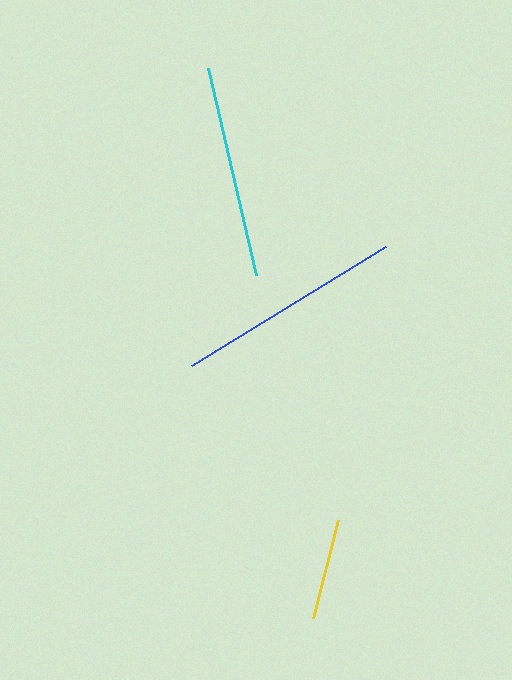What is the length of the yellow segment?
The yellow segment is approximately 101 pixels long.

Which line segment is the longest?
The blue line is the longest at approximately 228 pixels.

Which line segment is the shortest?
The yellow line is the shortest at approximately 101 pixels.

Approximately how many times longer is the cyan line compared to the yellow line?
The cyan line is approximately 2.1 times the length of the yellow line.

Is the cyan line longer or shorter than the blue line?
The blue line is longer than the cyan line.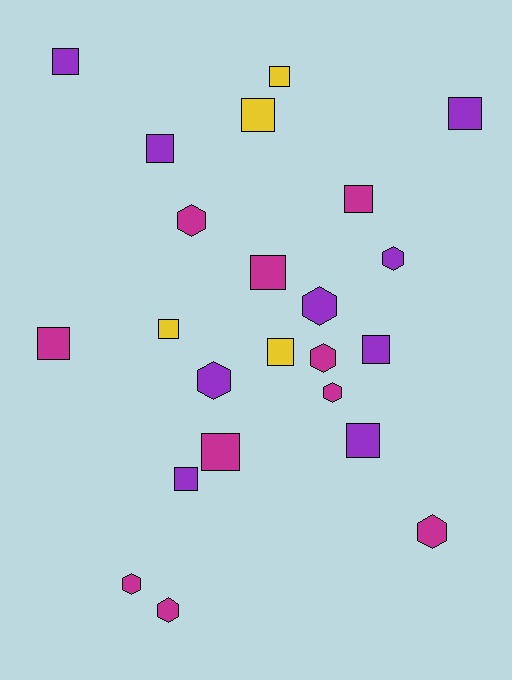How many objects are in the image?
There are 23 objects.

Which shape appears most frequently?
Square, with 14 objects.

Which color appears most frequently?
Magenta, with 10 objects.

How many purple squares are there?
There are 6 purple squares.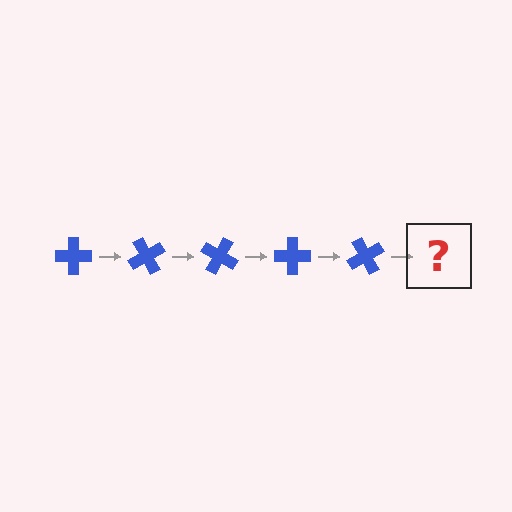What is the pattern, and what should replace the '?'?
The pattern is that the cross rotates 60 degrees each step. The '?' should be a blue cross rotated 300 degrees.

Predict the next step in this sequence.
The next step is a blue cross rotated 300 degrees.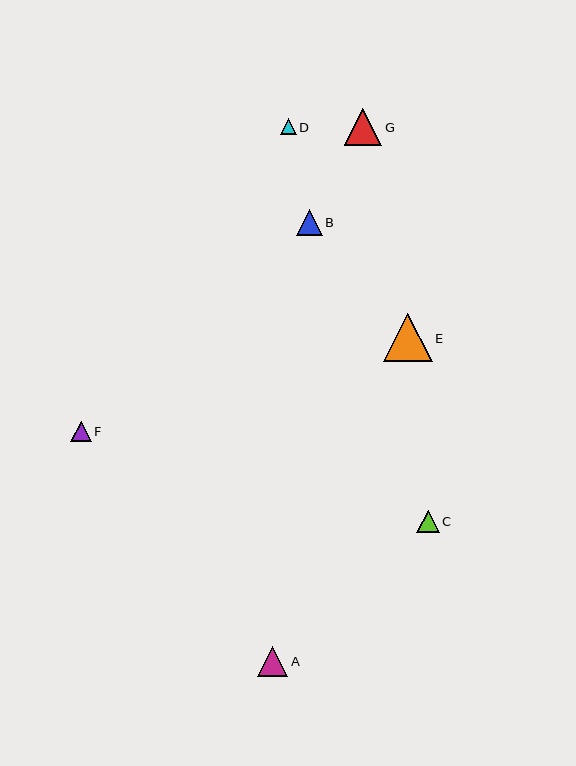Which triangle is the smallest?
Triangle D is the smallest with a size of approximately 16 pixels.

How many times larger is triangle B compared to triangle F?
Triangle B is approximately 1.3 times the size of triangle F.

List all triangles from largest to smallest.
From largest to smallest: E, G, A, B, C, F, D.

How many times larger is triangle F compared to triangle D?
Triangle F is approximately 1.3 times the size of triangle D.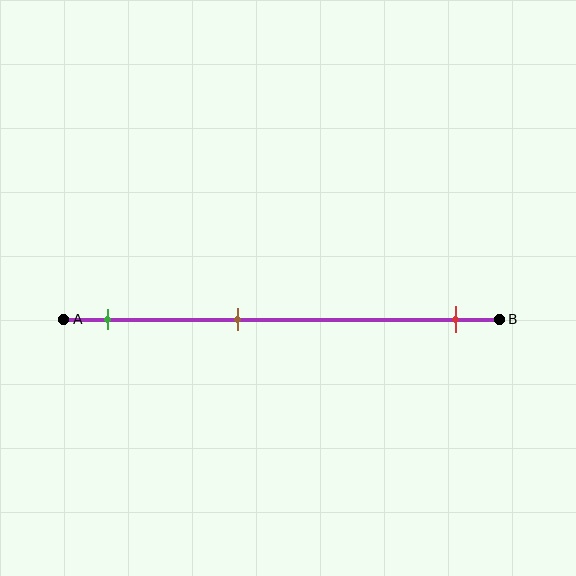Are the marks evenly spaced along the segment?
No, the marks are not evenly spaced.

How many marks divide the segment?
There are 3 marks dividing the segment.